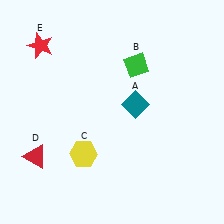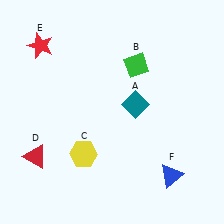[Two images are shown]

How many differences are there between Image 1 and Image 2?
There is 1 difference between the two images.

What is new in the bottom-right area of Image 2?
A blue triangle (F) was added in the bottom-right area of Image 2.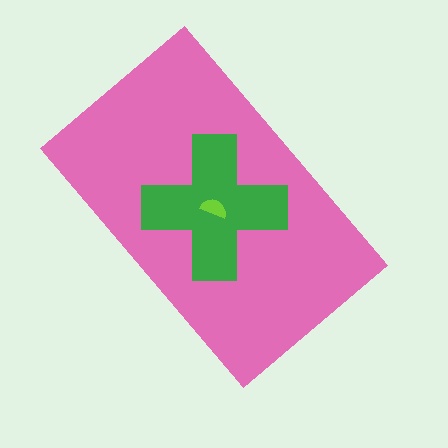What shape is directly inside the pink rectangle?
The green cross.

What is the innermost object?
The lime semicircle.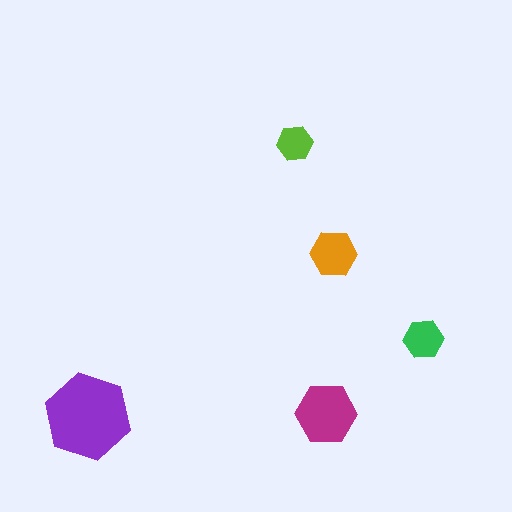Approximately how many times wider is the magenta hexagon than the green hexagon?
About 1.5 times wider.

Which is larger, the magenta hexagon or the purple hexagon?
The purple one.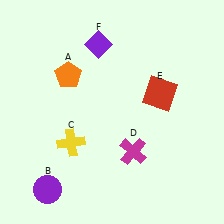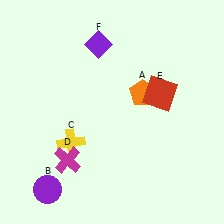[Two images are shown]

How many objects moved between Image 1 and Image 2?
2 objects moved between the two images.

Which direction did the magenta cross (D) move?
The magenta cross (D) moved left.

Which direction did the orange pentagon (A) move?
The orange pentagon (A) moved right.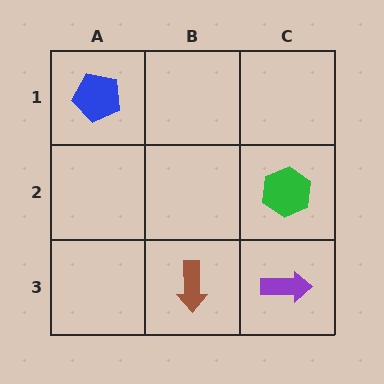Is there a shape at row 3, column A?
No, that cell is empty.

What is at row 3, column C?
A purple arrow.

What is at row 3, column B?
A brown arrow.